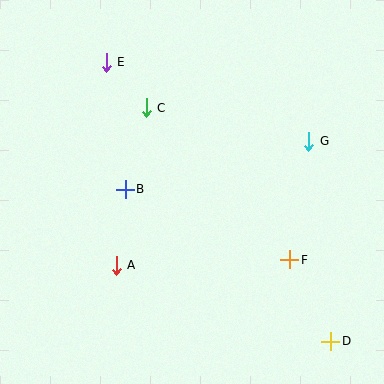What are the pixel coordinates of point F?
Point F is at (290, 260).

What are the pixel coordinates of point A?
Point A is at (116, 265).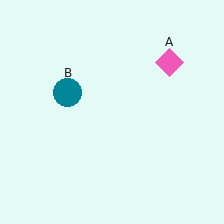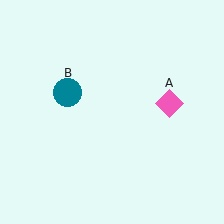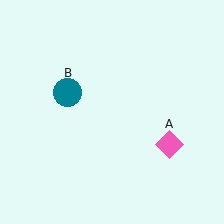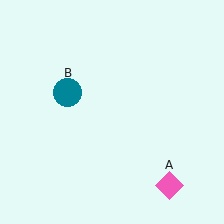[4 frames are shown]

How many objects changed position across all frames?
1 object changed position: pink diamond (object A).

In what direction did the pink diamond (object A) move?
The pink diamond (object A) moved down.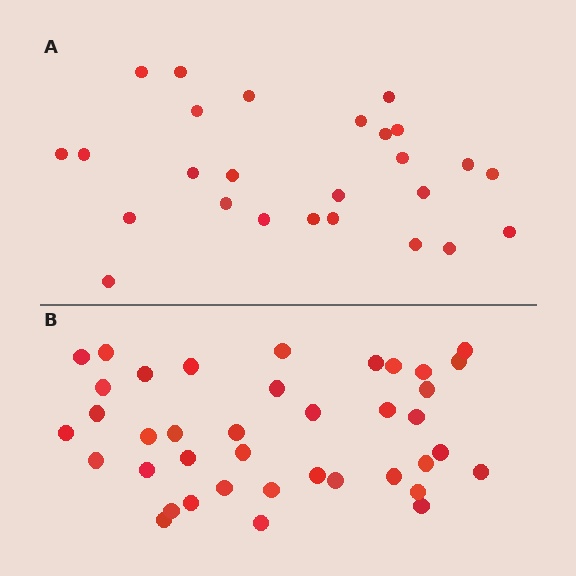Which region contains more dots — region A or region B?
Region B (the bottom region) has more dots.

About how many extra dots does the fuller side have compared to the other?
Region B has approximately 15 more dots than region A.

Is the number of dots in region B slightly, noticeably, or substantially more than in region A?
Region B has substantially more. The ratio is roughly 1.5 to 1.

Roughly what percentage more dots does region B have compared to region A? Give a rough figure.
About 50% more.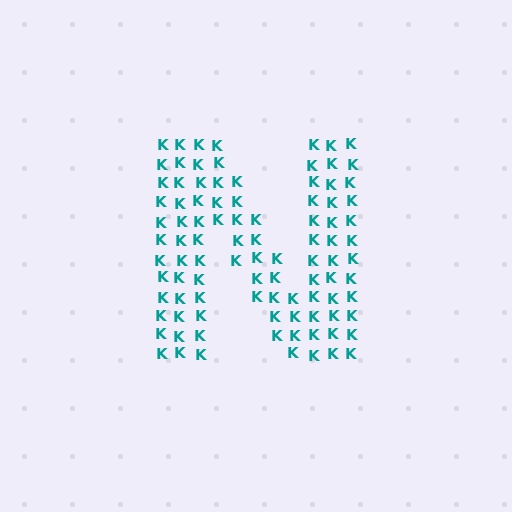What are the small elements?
The small elements are letter K's.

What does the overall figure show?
The overall figure shows the letter N.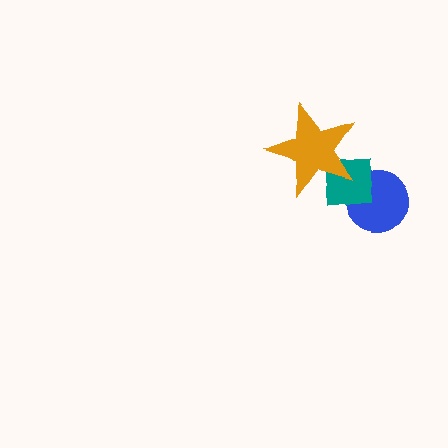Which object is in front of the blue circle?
The teal square is in front of the blue circle.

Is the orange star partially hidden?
No, no other shape covers it.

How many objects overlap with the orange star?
1 object overlaps with the orange star.